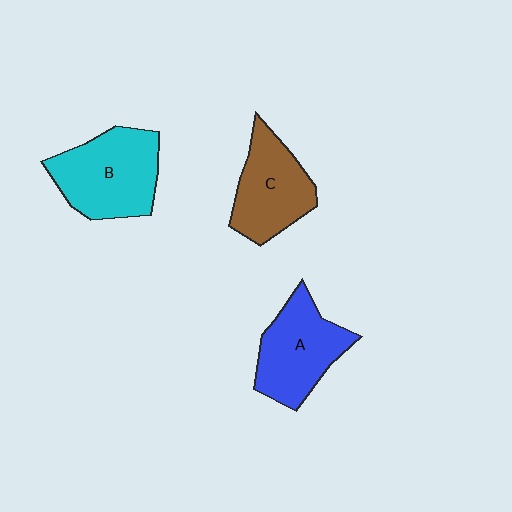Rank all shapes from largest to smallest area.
From largest to smallest: B (cyan), A (blue), C (brown).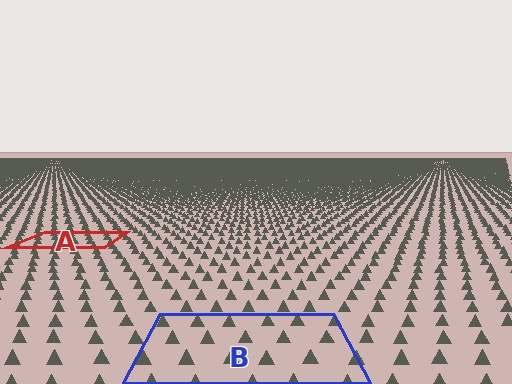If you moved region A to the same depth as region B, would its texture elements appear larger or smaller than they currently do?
They would appear larger. At a closer depth, the same texture elements are projected at a bigger on-screen size.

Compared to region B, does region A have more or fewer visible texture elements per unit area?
Region A has more texture elements per unit area — they are packed more densely because it is farther away.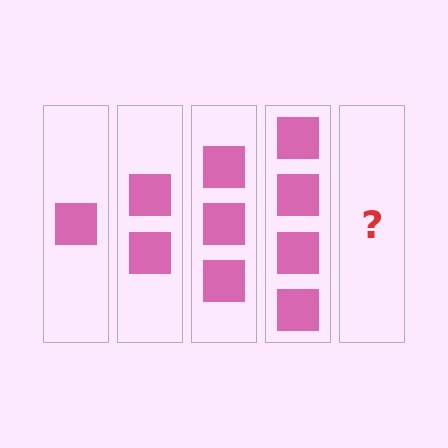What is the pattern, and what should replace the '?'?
The pattern is that each step adds one more square. The '?' should be 5 squares.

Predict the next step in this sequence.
The next step is 5 squares.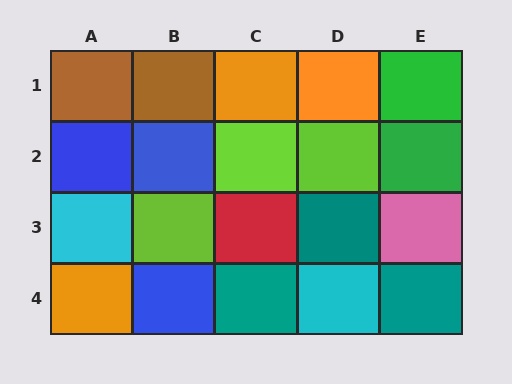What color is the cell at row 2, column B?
Blue.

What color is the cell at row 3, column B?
Lime.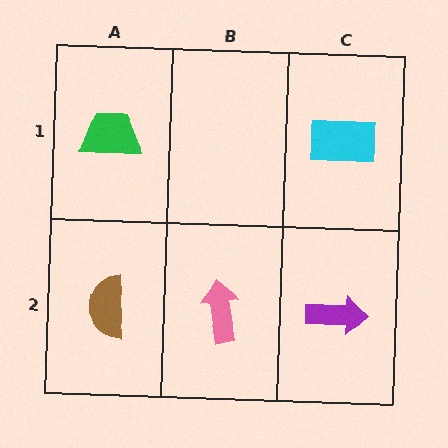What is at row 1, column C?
A cyan rectangle.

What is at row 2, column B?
A pink arrow.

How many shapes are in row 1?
2 shapes.